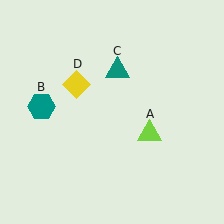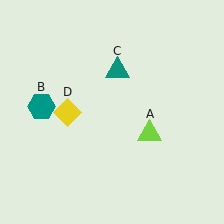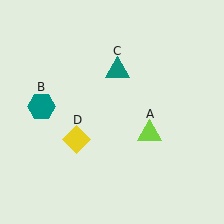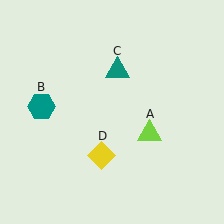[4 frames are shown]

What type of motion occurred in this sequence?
The yellow diamond (object D) rotated counterclockwise around the center of the scene.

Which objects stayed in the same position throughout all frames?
Lime triangle (object A) and teal hexagon (object B) and teal triangle (object C) remained stationary.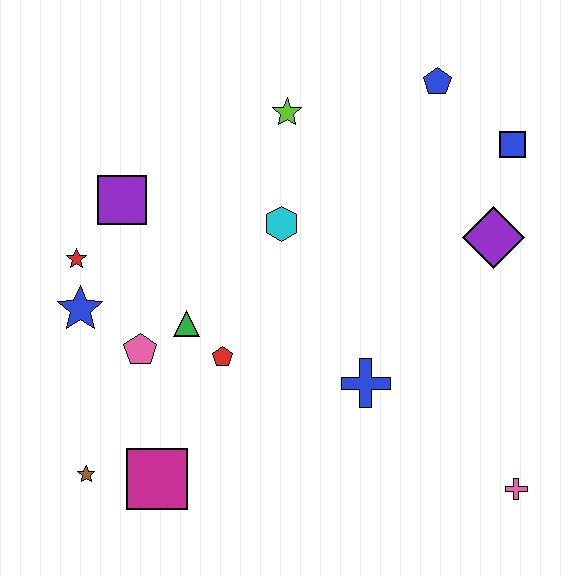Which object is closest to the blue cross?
The red pentagon is closest to the blue cross.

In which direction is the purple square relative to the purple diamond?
The purple square is to the left of the purple diamond.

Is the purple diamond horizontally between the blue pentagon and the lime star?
No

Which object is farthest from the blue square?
The brown star is farthest from the blue square.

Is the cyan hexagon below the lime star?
Yes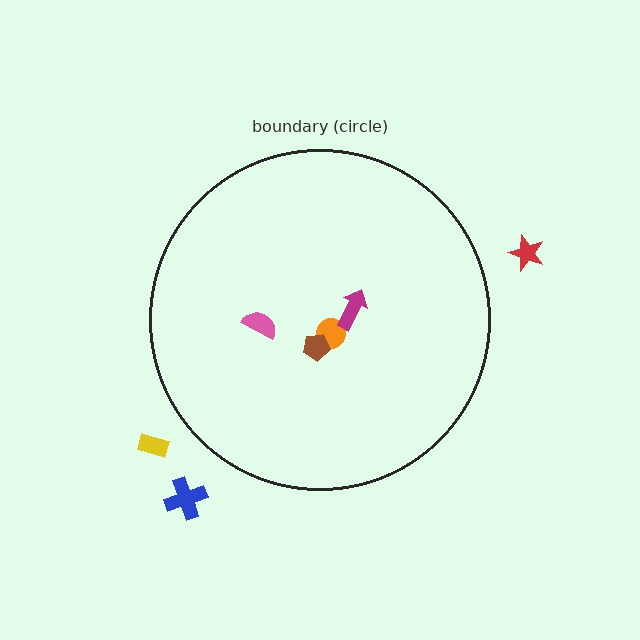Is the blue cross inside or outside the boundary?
Outside.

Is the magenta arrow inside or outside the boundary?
Inside.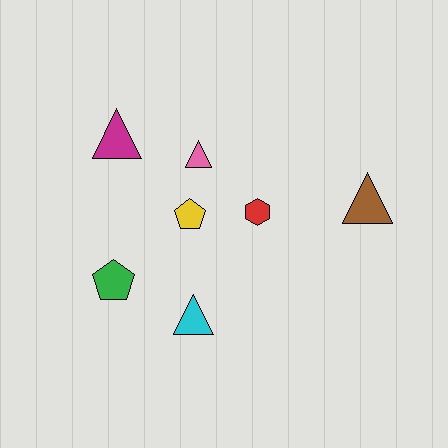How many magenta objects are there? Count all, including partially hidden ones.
There is 1 magenta object.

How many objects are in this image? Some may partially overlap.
There are 7 objects.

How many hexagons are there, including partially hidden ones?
There is 1 hexagon.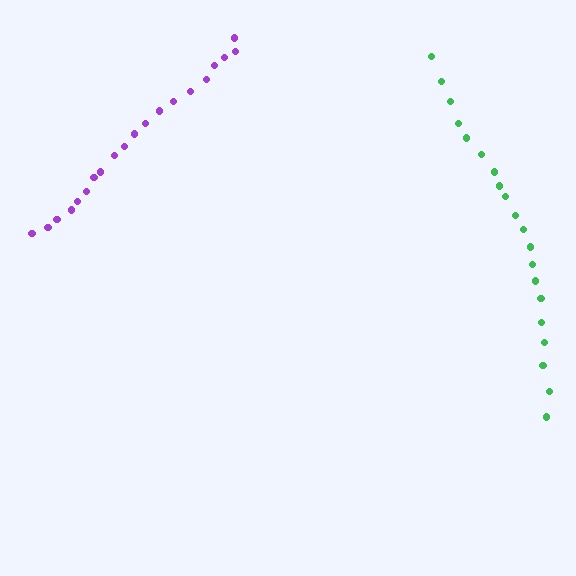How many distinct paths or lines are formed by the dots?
There are 2 distinct paths.